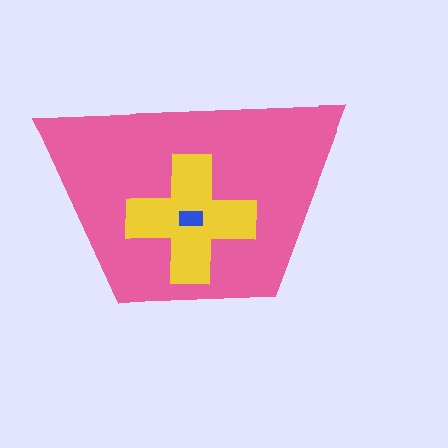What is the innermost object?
The blue rectangle.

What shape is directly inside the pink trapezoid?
The yellow cross.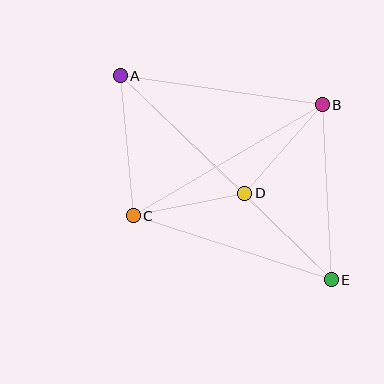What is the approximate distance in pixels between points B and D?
The distance between B and D is approximately 117 pixels.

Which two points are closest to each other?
Points C and D are closest to each other.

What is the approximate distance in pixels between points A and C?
The distance between A and C is approximately 140 pixels.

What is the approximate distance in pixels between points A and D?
The distance between A and D is approximately 171 pixels.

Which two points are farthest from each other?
Points A and E are farthest from each other.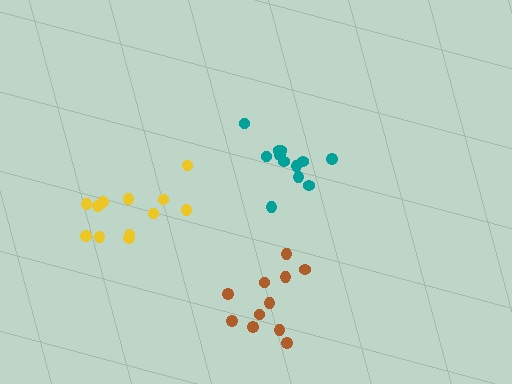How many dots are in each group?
Group 1: 12 dots, Group 2: 11 dots, Group 3: 12 dots (35 total).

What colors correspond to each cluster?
The clusters are colored: yellow, brown, teal.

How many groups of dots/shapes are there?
There are 3 groups.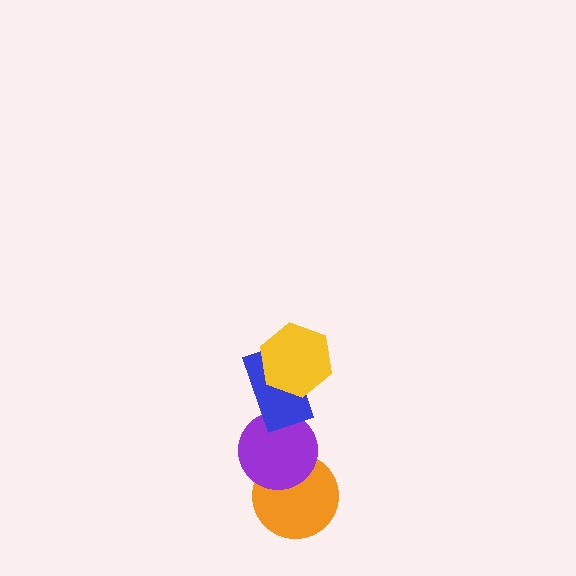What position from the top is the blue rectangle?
The blue rectangle is 2nd from the top.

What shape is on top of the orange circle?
The purple circle is on top of the orange circle.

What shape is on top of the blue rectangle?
The yellow hexagon is on top of the blue rectangle.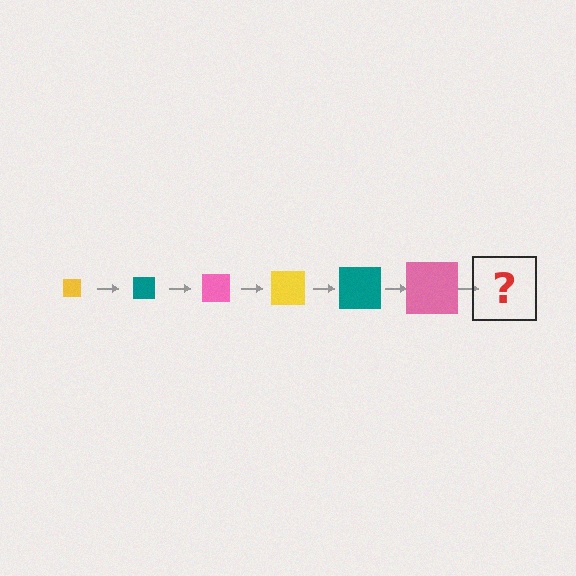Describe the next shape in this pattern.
It should be a yellow square, larger than the previous one.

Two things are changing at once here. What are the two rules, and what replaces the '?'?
The two rules are that the square grows larger each step and the color cycles through yellow, teal, and pink. The '?' should be a yellow square, larger than the previous one.